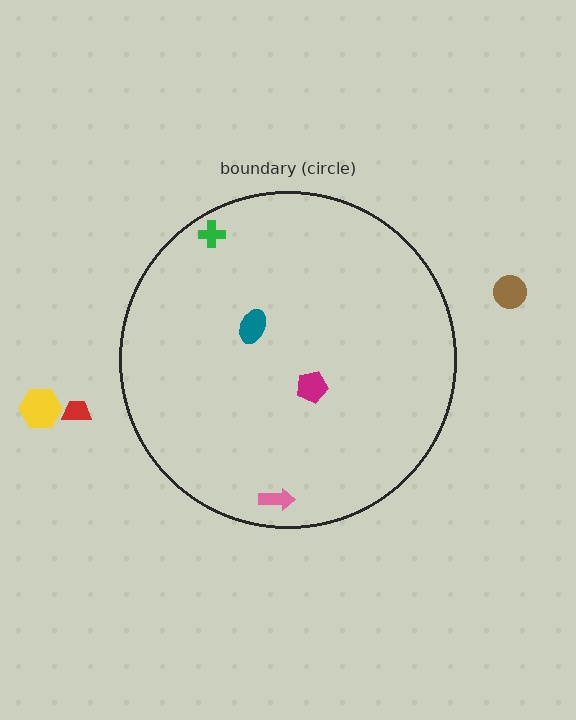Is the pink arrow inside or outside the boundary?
Inside.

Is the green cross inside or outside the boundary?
Inside.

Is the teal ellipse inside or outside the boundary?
Inside.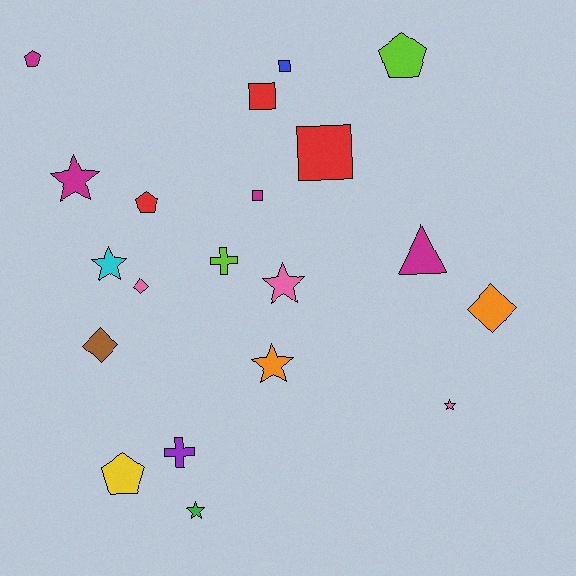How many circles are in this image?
There are no circles.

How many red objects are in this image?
There are 3 red objects.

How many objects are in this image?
There are 20 objects.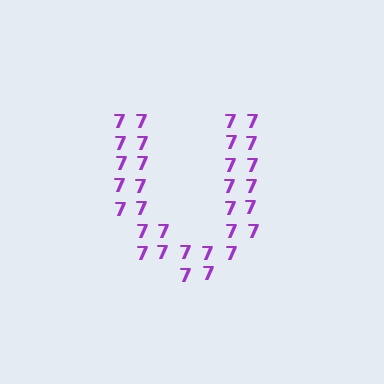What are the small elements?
The small elements are digit 7's.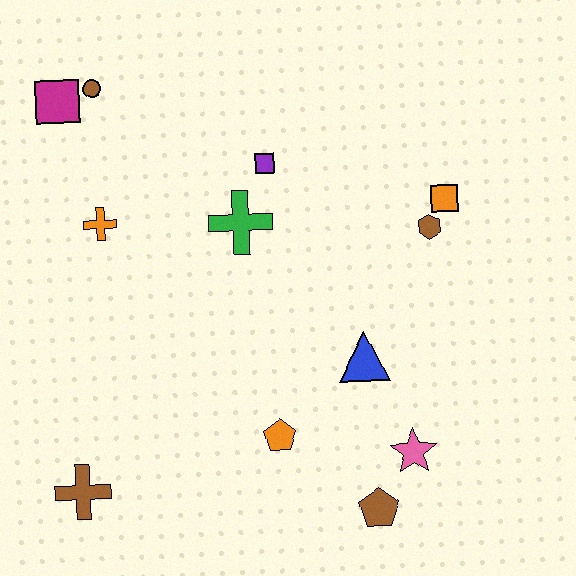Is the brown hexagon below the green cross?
Yes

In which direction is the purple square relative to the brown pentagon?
The purple square is above the brown pentagon.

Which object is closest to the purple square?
The green cross is closest to the purple square.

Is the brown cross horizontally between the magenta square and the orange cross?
Yes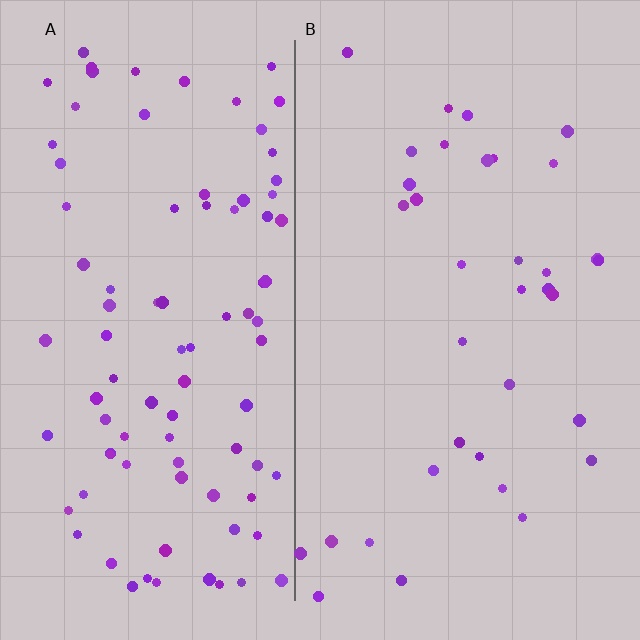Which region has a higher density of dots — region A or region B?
A (the left).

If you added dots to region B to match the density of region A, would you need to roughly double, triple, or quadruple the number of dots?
Approximately triple.